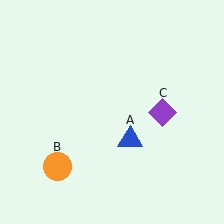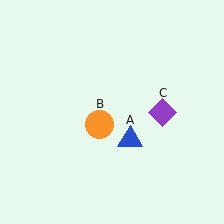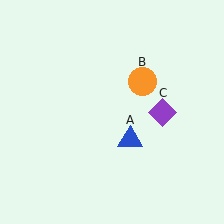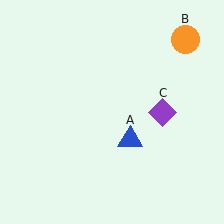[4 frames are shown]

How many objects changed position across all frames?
1 object changed position: orange circle (object B).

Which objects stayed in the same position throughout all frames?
Blue triangle (object A) and purple diamond (object C) remained stationary.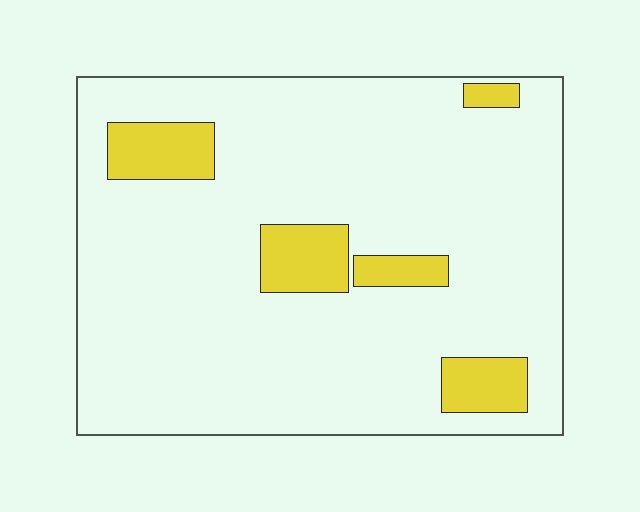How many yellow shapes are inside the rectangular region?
5.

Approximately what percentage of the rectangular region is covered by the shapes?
Approximately 10%.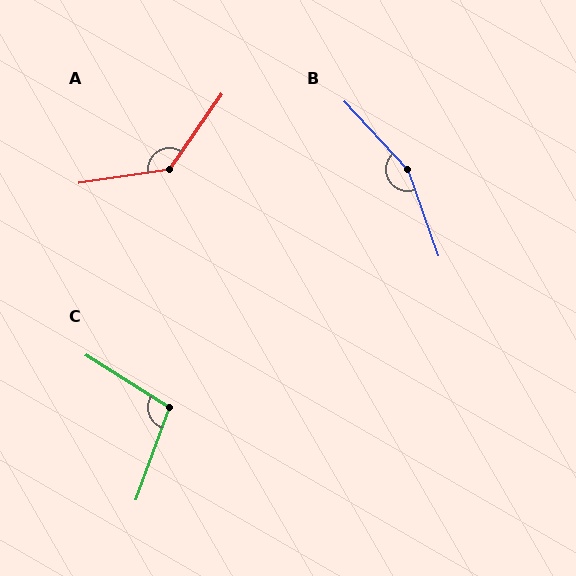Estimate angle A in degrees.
Approximately 133 degrees.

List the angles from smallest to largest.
C (102°), A (133°), B (156°).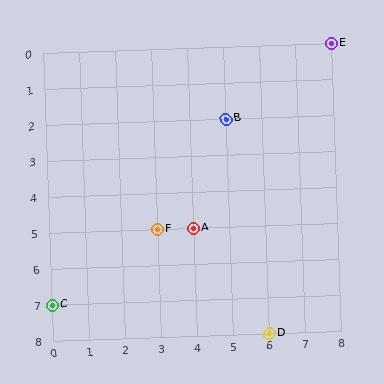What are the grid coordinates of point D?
Point D is at grid coordinates (6, 8).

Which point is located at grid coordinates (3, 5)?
Point F is at (3, 5).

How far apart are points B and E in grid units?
Points B and E are 3 columns and 2 rows apart (about 3.6 grid units diagonally).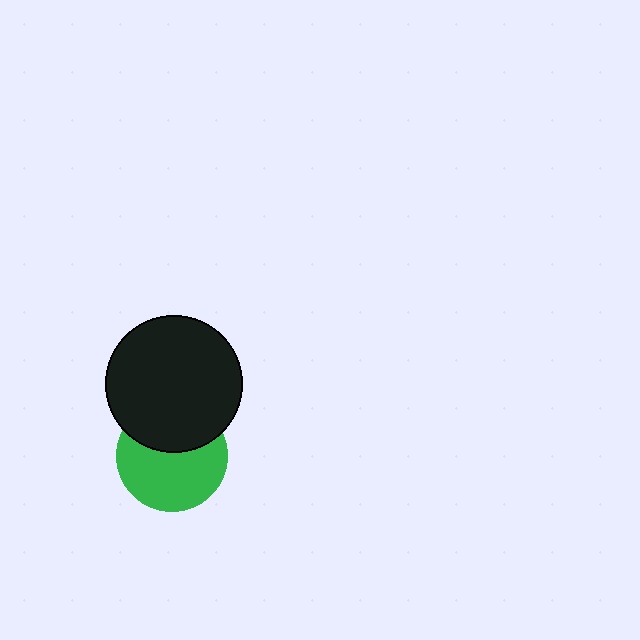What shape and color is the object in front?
The object in front is a black circle.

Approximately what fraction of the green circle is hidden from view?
Roughly 38% of the green circle is hidden behind the black circle.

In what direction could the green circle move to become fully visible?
The green circle could move down. That would shift it out from behind the black circle entirely.